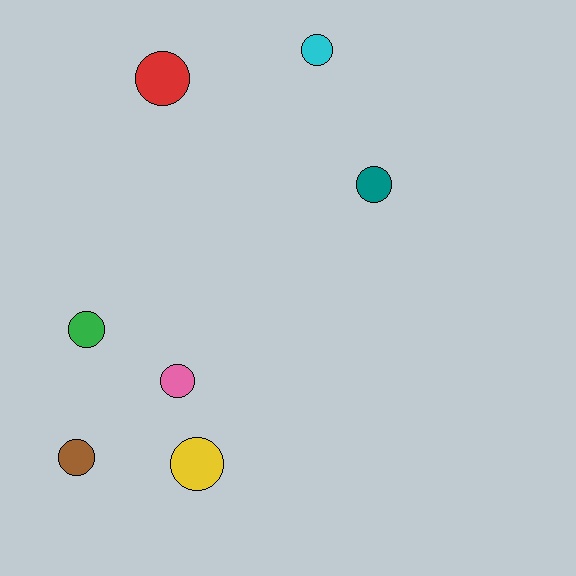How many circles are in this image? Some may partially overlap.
There are 7 circles.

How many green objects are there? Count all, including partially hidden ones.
There is 1 green object.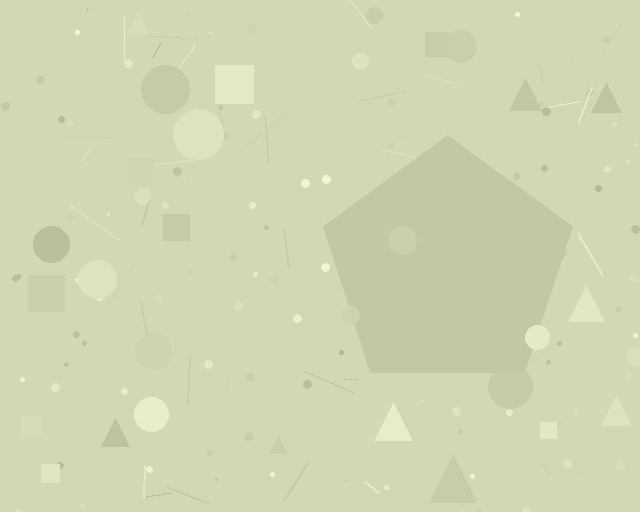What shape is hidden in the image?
A pentagon is hidden in the image.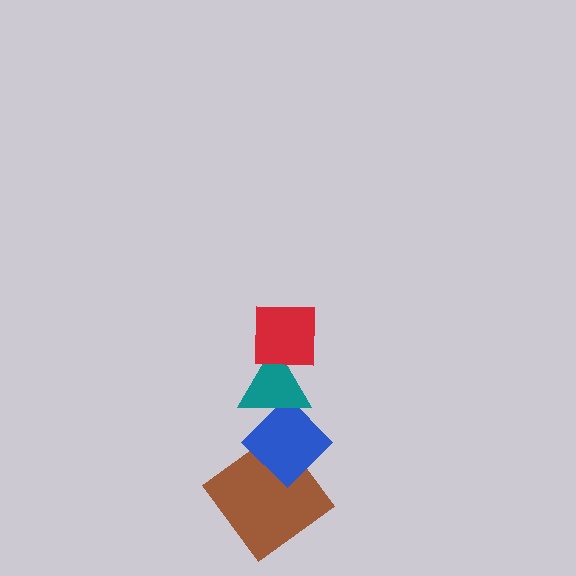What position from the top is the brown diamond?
The brown diamond is 4th from the top.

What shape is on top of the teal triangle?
The red square is on top of the teal triangle.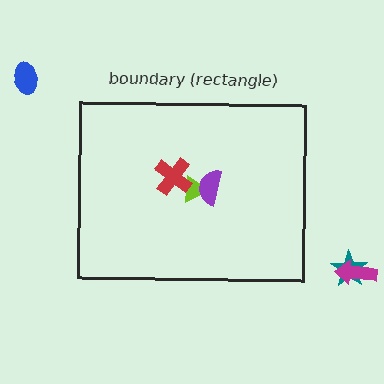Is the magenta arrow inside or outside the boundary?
Outside.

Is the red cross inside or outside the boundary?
Inside.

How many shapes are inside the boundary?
3 inside, 3 outside.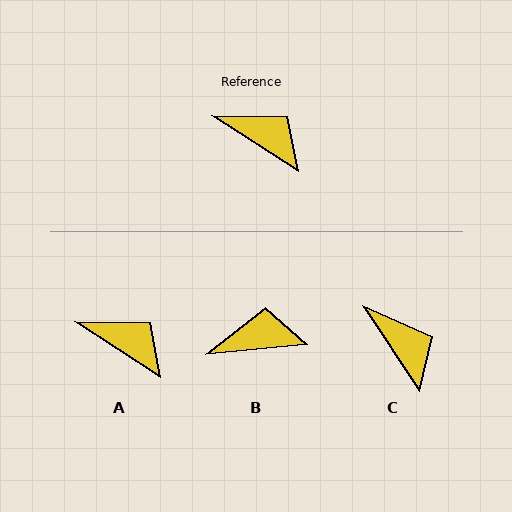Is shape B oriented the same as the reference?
No, it is off by about 38 degrees.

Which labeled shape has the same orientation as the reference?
A.